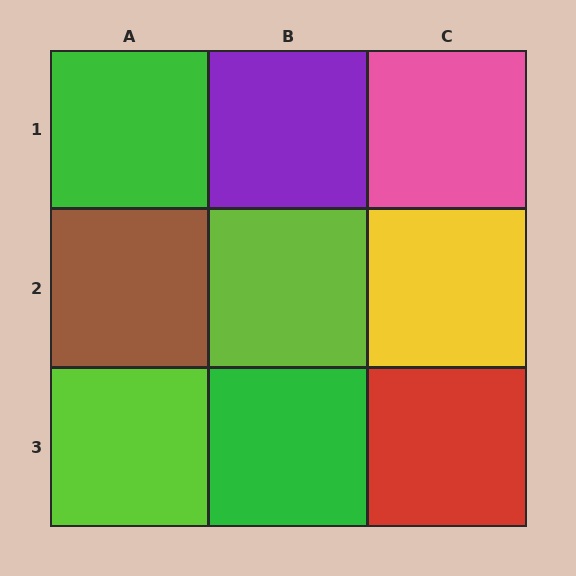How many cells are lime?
2 cells are lime.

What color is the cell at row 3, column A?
Lime.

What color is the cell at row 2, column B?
Lime.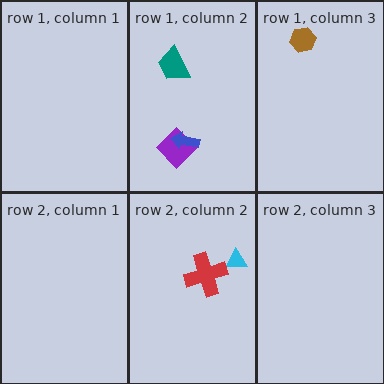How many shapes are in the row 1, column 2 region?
3.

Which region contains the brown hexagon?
The row 1, column 3 region.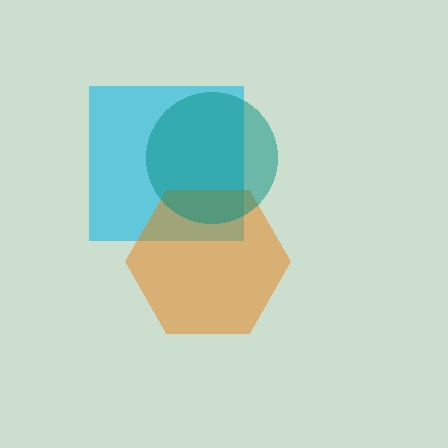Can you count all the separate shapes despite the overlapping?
Yes, there are 3 separate shapes.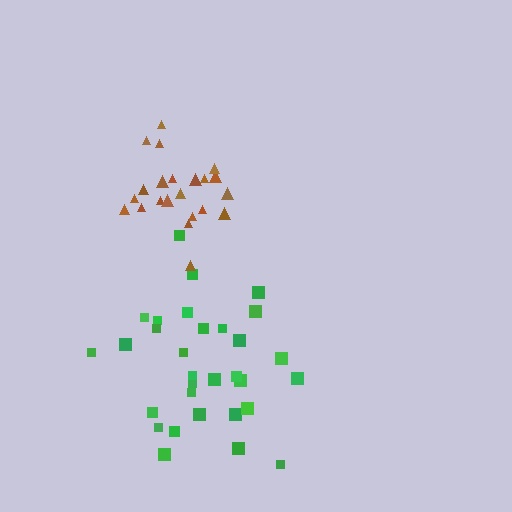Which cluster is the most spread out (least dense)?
Green.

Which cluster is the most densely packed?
Brown.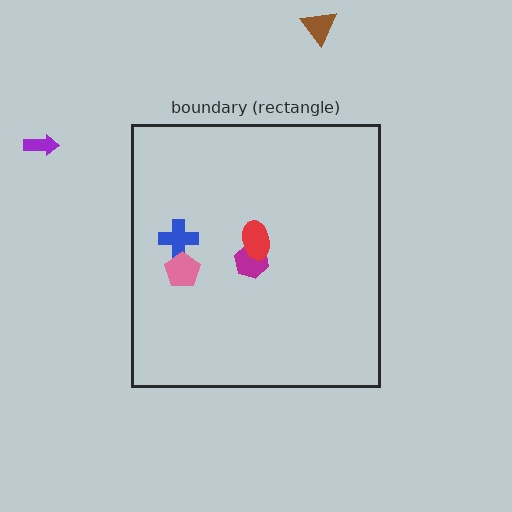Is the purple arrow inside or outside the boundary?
Outside.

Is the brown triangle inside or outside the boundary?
Outside.